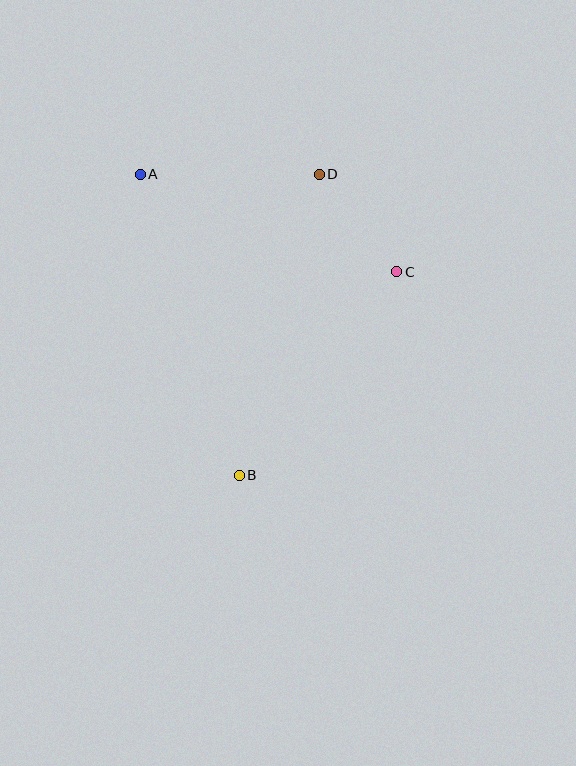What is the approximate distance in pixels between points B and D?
The distance between B and D is approximately 311 pixels.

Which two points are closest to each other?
Points C and D are closest to each other.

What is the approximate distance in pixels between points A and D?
The distance between A and D is approximately 179 pixels.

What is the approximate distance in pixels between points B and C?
The distance between B and C is approximately 257 pixels.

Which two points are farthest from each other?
Points A and B are farthest from each other.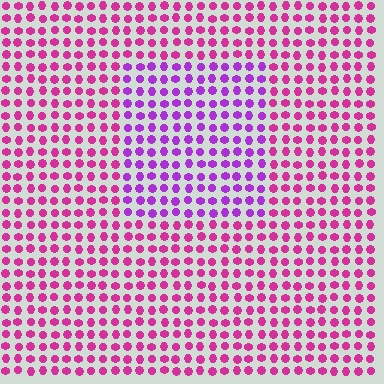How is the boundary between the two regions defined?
The boundary is defined purely by a slight shift in hue (about 35 degrees). Spacing, size, and orientation are identical on both sides.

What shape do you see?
I see a rectangle.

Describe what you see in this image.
The image is filled with small magenta elements in a uniform arrangement. A rectangle-shaped region is visible where the elements are tinted to a slightly different hue, forming a subtle color boundary.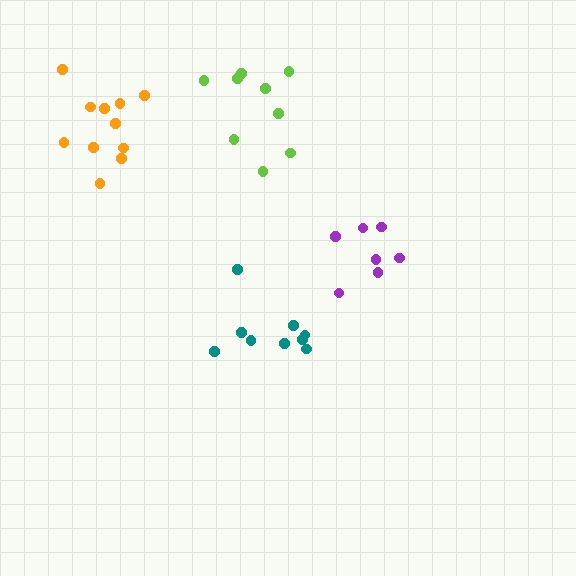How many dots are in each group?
Group 1: 11 dots, Group 2: 7 dots, Group 3: 9 dots, Group 4: 9 dots (36 total).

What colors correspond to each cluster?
The clusters are colored: orange, purple, teal, lime.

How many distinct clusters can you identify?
There are 4 distinct clusters.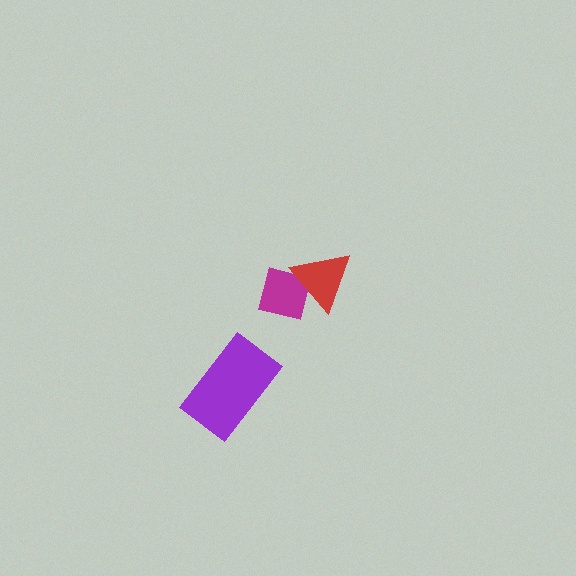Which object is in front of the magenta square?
The red triangle is in front of the magenta square.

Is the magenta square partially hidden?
Yes, it is partially covered by another shape.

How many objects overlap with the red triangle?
1 object overlaps with the red triangle.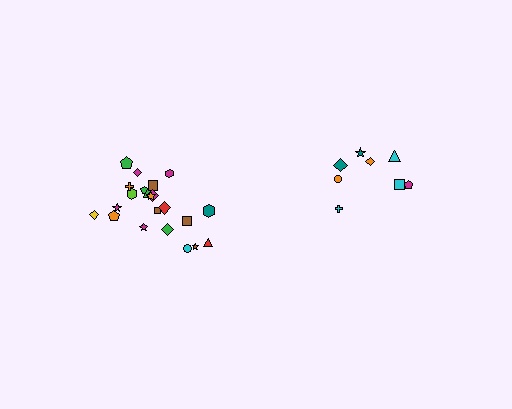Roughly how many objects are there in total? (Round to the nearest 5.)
Roughly 30 objects in total.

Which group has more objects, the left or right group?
The left group.